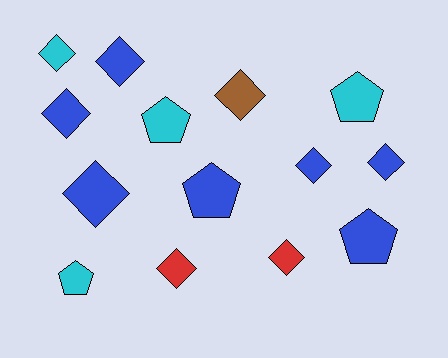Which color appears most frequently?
Blue, with 7 objects.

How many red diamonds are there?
There are 2 red diamonds.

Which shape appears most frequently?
Diamond, with 9 objects.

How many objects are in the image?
There are 14 objects.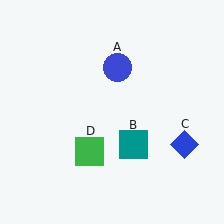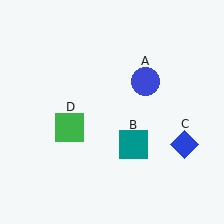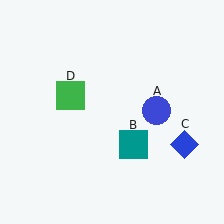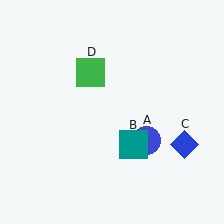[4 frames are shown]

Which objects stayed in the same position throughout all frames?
Teal square (object B) and blue diamond (object C) remained stationary.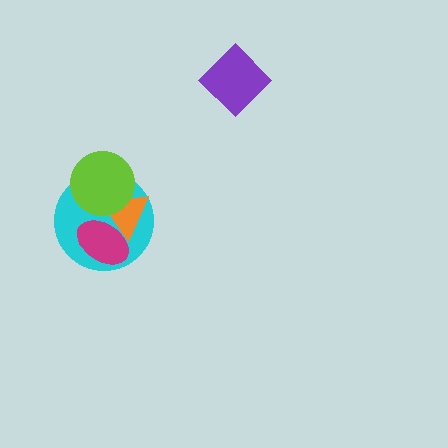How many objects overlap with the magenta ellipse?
2 objects overlap with the magenta ellipse.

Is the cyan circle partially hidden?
Yes, it is partially covered by another shape.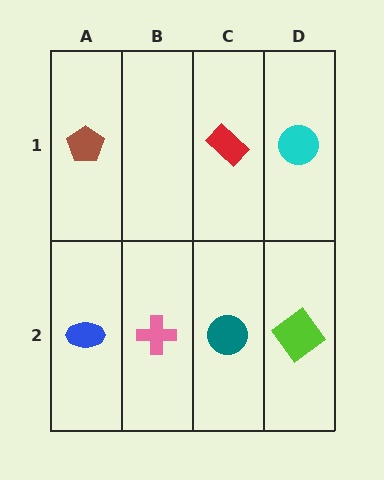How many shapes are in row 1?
3 shapes.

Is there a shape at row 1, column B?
No, that cell is empty.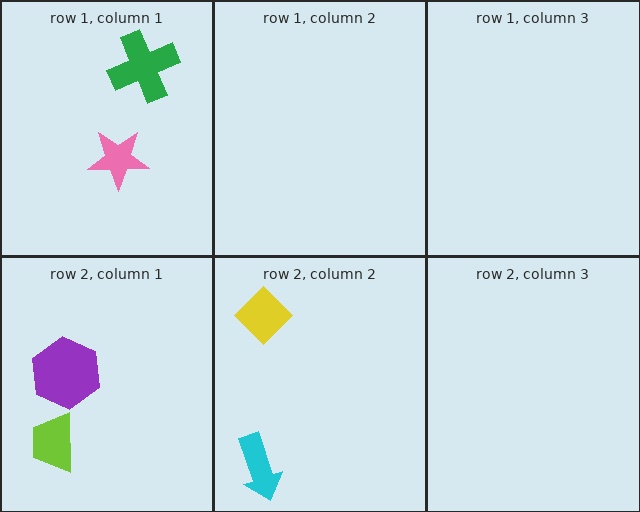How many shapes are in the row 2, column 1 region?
2.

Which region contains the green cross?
The row 1, column 1 region.